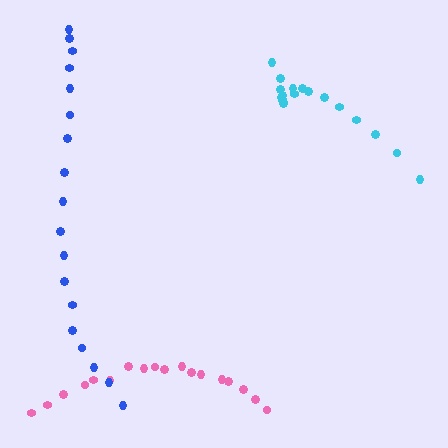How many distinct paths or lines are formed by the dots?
There are 3 distinct paths.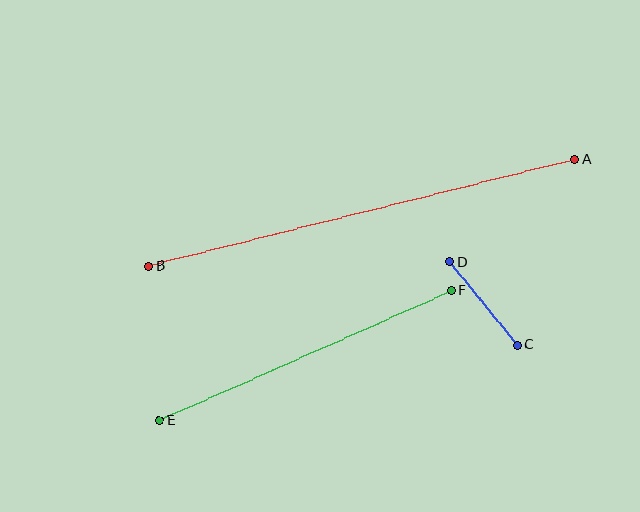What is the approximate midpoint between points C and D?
The midpoint is at approximately (483, 303) pixels.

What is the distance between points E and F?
The distance is approximately 319 pixels.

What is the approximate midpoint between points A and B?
The midpoint is at approximately (362, 213) pixels.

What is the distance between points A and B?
The distance is approximately 439 pixels.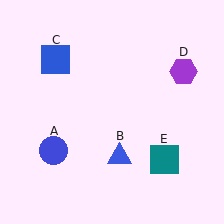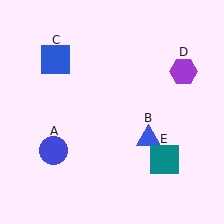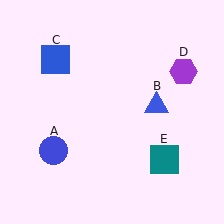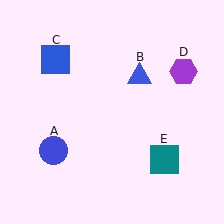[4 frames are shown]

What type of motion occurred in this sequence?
The blue triangle (object B) rotated counterclockwise around the center of the scene.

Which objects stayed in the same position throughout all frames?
Blue circle (object A) and blue square (object C) and purple hexagon (object D) and teal square (object E) remained stationary.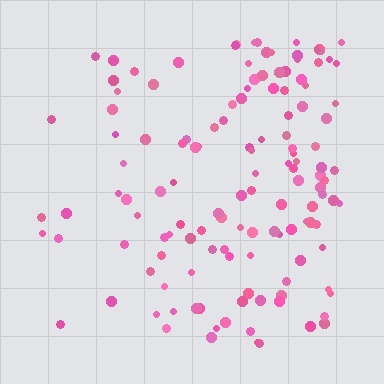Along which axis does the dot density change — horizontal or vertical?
Horizontal.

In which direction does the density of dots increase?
From left to right, with the right side densest.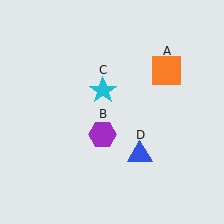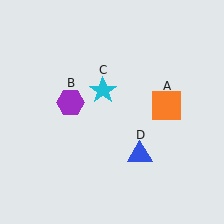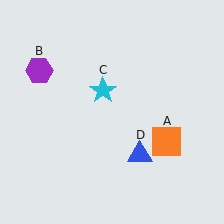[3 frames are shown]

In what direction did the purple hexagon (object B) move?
The purple hexagon (object B) moved up and to the left.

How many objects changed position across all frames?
2 objects changed position: orange square (object A), purple hexagon (object B).